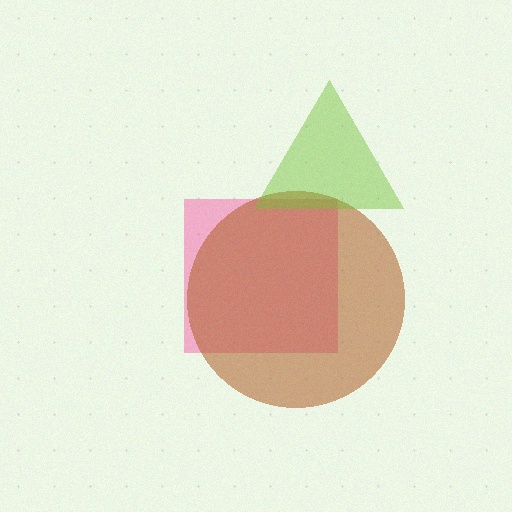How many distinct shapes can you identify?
There are 3 distinct shapes: a pink square, a brown circle, a lime triangle.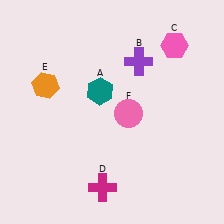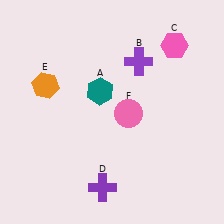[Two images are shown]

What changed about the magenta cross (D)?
In Image 1, D is magenta. In Image 2, it changed to purple.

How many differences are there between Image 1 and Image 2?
There is 1 difference between the two images.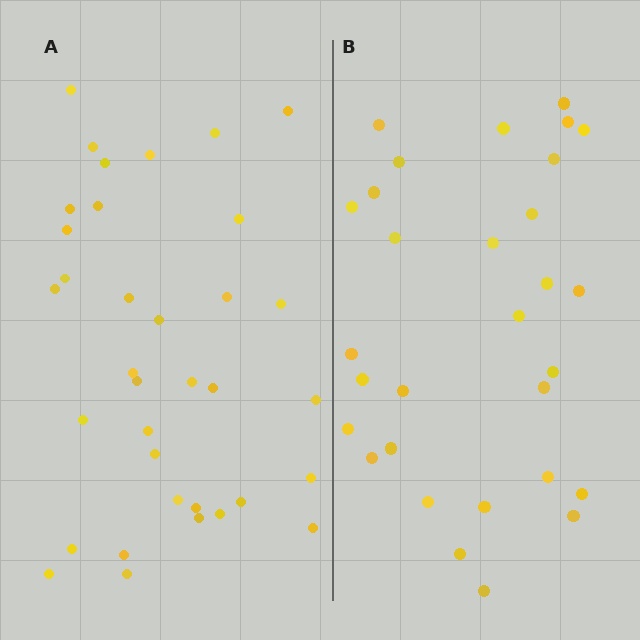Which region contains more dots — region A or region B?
Region A (the left region) has more dots.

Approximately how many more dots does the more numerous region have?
Region A has about 5 more dots than region B.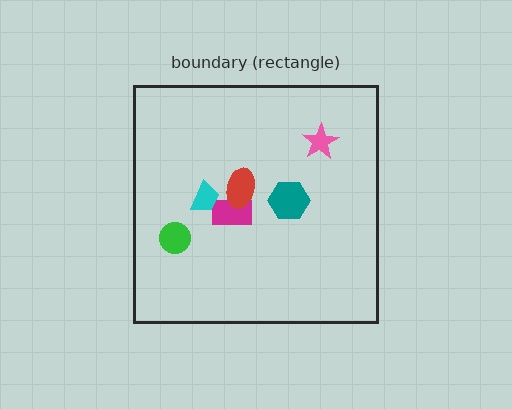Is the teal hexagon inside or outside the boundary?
Inside.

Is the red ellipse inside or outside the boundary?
Inside.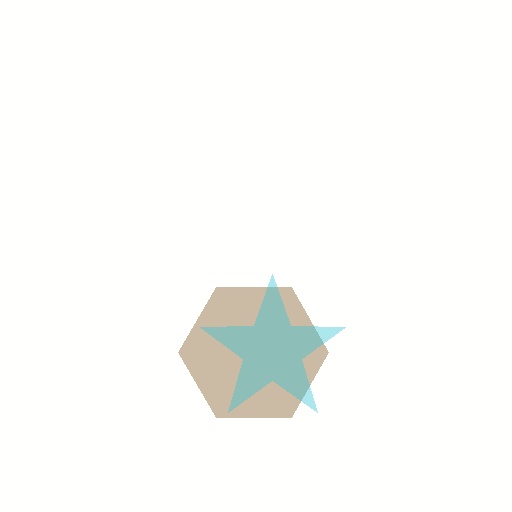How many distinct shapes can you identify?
There are 2 distinct shapes: a brown hexagon, a cyan star.